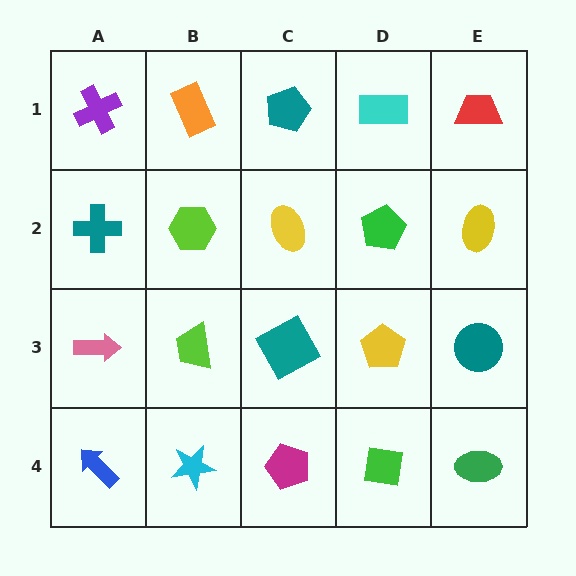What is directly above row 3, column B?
A lime hexagon.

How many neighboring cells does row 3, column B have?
4.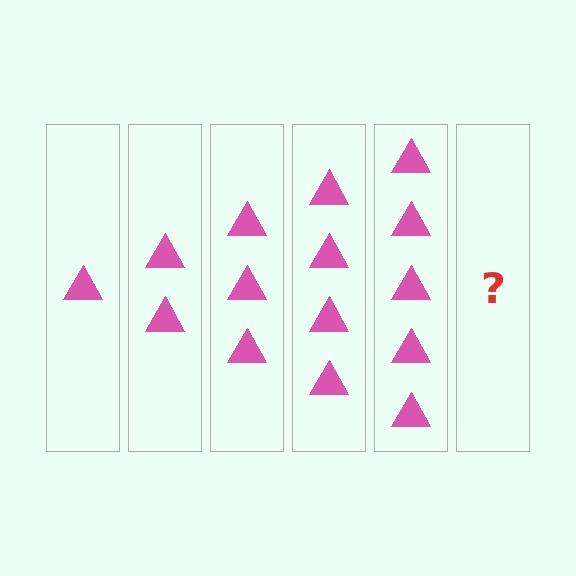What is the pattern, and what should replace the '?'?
The pattern is that each step adds one more triangle. The '?' should be 6 triangles.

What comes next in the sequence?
The next element should be 6 triangles.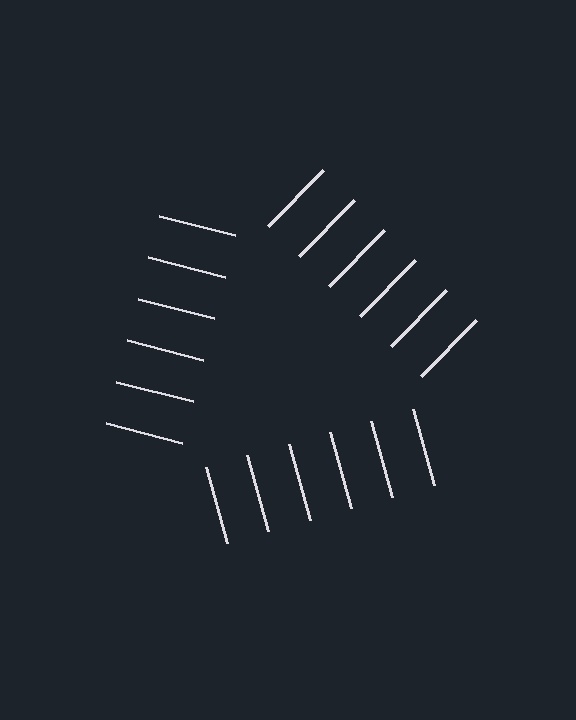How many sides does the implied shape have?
3 sides — the line-ends trace a triangle.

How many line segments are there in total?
18 — 6 along each of the 3 edges.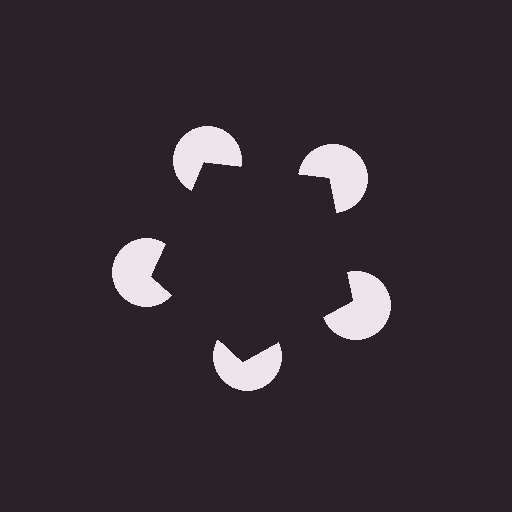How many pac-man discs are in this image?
There are 5 — one at each vertex of the illusory pentagon.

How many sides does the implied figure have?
5 sides.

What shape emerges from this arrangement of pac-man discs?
An illusory pentagon — its edges are inferred from the aligned wedge cuts in the pac-man discs, not physically drawn.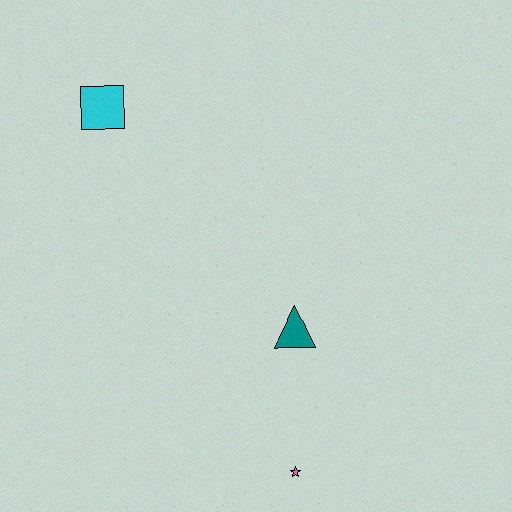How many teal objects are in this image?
There is 1 teal object.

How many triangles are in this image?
There is 1 triangle.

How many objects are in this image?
There are 3 objects.